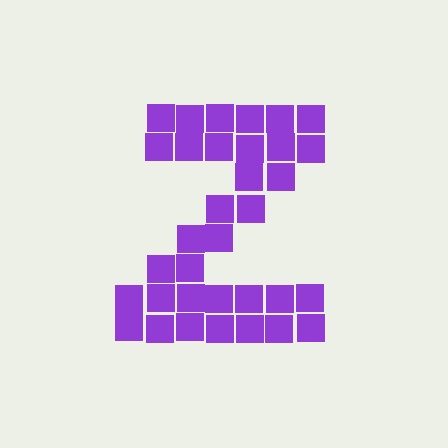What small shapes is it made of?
It is made of small squares.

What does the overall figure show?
The overall figure shows the letter Z.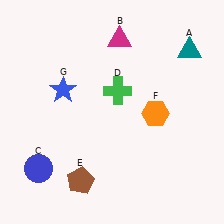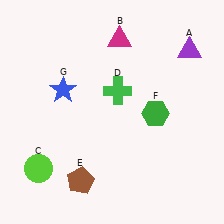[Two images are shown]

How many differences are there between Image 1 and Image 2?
There are 3 differences between the two images.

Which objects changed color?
A changed from teal to purple. C changed from blue to lime. F changed from orange to green.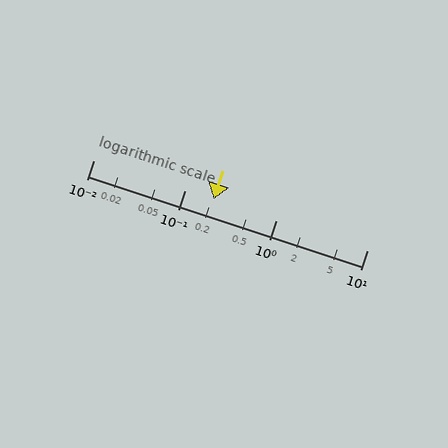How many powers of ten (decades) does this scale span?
The scale spans 3 decades, from 0.01 to 10.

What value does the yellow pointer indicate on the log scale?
The pointer indicates approximately 0.21.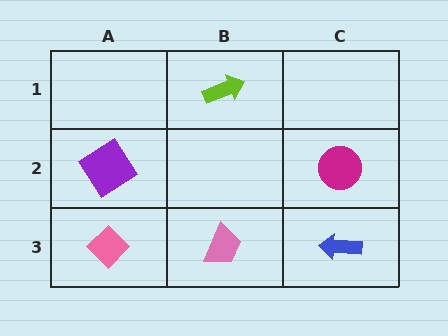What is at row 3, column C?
A blue arrow.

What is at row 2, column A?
A purple diamond.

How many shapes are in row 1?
1 shape.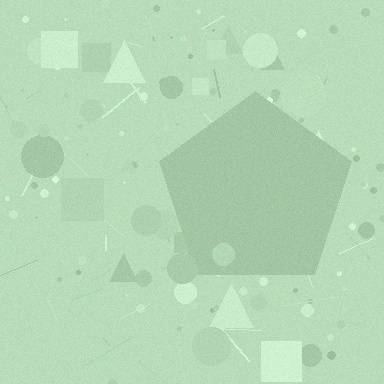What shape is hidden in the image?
A pentagon is hidden in the image.